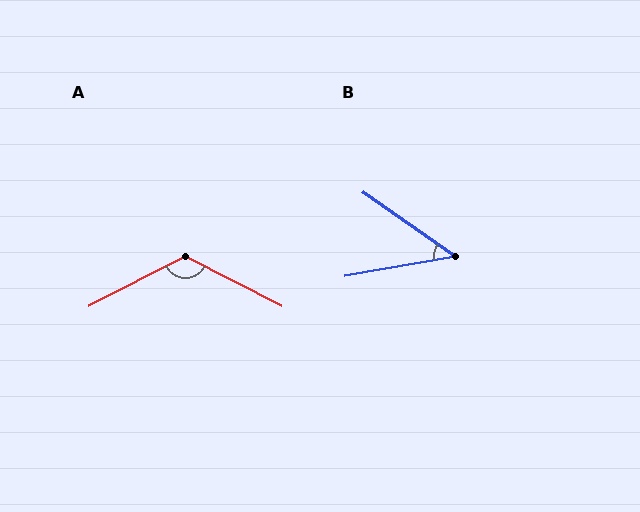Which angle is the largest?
A, at approximately 126 degrees.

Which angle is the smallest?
B, at approximately 45 degrees.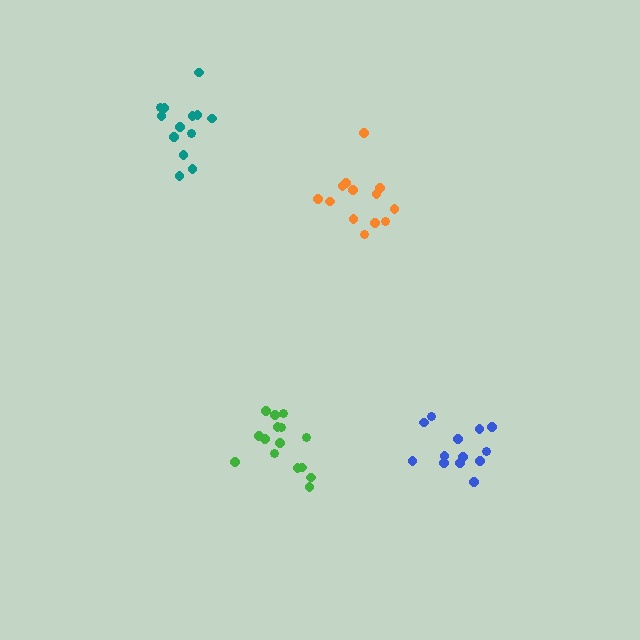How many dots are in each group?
Group 1: 15 dots, Group 2: 13 dots, Group 3: 13 dots, Group 4: 13 dots (54 total).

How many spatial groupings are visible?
There are 4 spatial groupings.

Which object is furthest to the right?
The blue cluster is rightmost.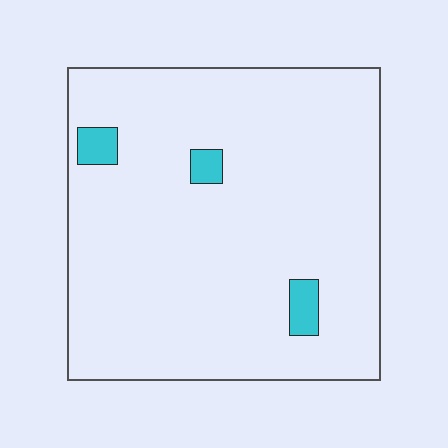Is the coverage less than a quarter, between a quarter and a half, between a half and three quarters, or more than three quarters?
Less than a quarter.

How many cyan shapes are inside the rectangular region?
3.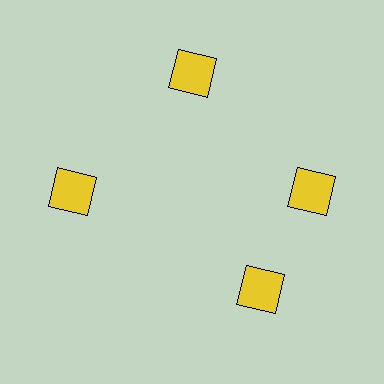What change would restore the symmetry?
The symmetry would be restored by rotating it back into even spacing with its neighbors so that all 4 squares sit at equal angles and equal distance from the center.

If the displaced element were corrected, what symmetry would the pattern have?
It would have 4-fold rotational symmetry — the pattern would map onto itself every 90 degrees.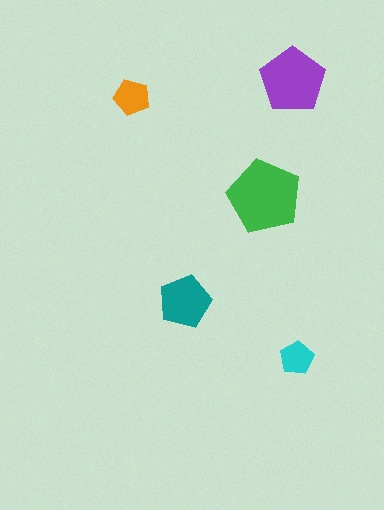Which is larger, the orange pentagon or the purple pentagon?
The purple one.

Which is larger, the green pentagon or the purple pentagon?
The green one.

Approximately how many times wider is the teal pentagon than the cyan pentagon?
About 1.5 times wider.